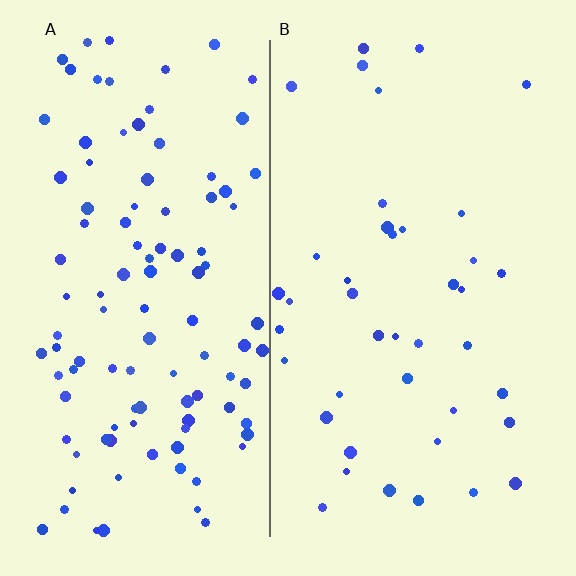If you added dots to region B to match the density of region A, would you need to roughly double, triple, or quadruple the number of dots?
Approximately triple.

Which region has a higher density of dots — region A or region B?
A (the left).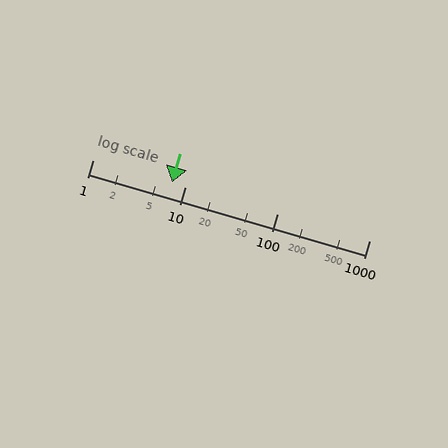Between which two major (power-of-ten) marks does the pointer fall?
The pointer is between 1 and 10.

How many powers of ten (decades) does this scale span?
The scale spans 3 decades, from 1 to 1000.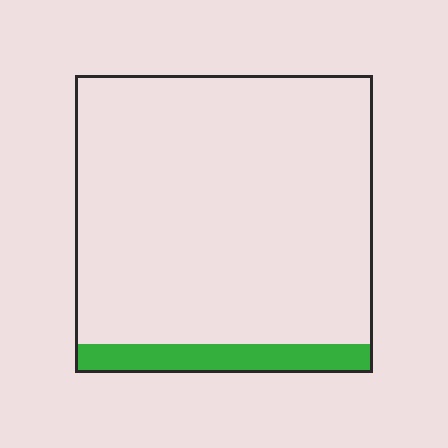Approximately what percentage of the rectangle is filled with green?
Approximately 10%.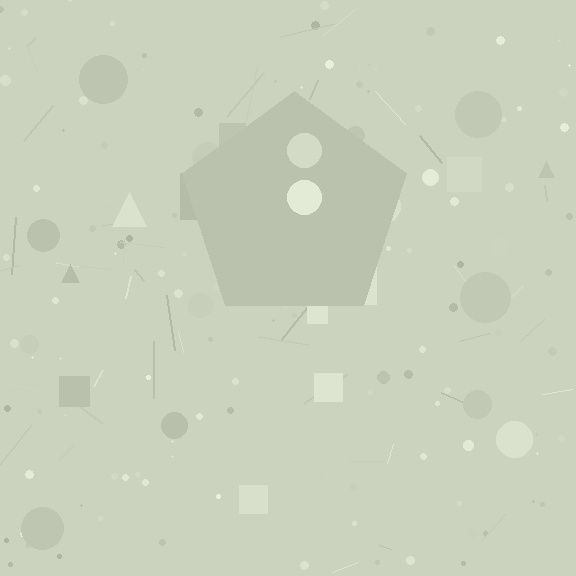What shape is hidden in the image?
A pentagon is hidden in the image.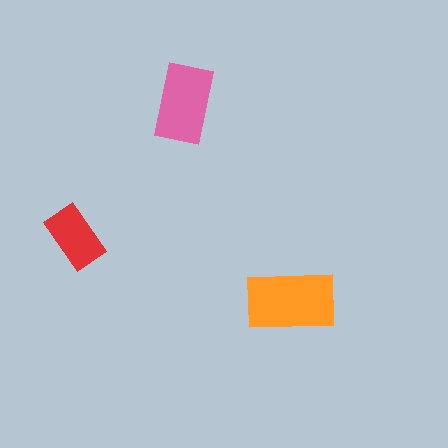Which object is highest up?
The pink rectangle is topmost.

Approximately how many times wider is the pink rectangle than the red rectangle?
About 1.5 times wider.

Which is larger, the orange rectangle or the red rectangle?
The orange one.